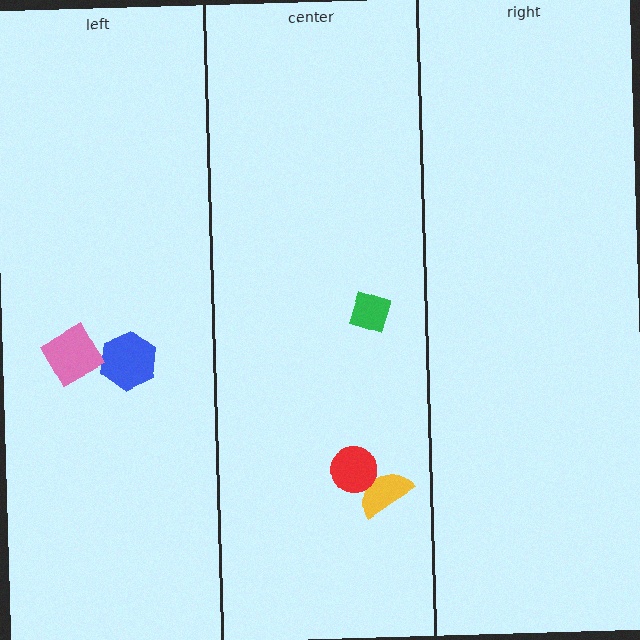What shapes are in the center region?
The yellow semicircle, the red circle, the green diamond.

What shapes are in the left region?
The blue hexagon, the pink square.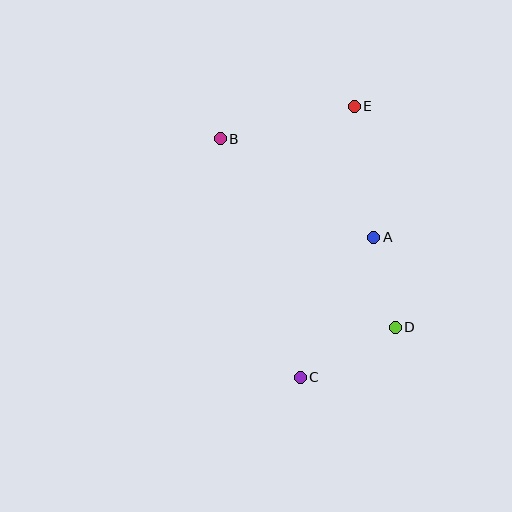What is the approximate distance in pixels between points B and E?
The distance between B and E is approximately 138 pixels.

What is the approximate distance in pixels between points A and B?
The distance between A and B is approximately 182 pixels.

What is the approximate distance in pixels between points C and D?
The distance between C and D is approximately 107 pixels.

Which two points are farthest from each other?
Points C and E are farthest from each other.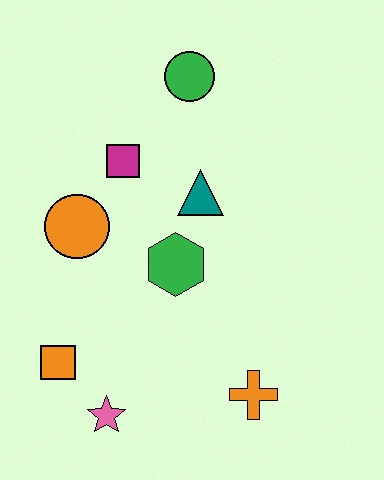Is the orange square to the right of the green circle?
No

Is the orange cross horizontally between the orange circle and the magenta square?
No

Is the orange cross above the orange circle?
No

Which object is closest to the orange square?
The pink star is closest to the orange square.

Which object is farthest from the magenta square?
The orange cross is farthest from the magenta square.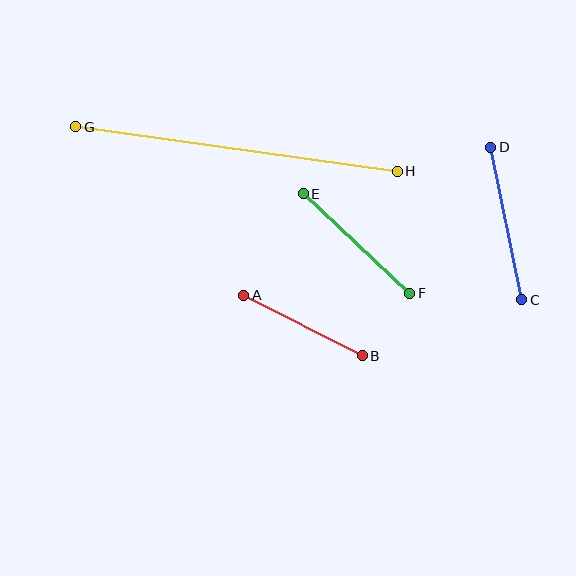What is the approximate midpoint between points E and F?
The midpoint is at approximately (356, 244) pixels.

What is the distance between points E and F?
The distance is approximately 146 pixels.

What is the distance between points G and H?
The distance is approximately 325 pixels.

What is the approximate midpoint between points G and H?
The midpoint is at approximately (237, 149) pixels.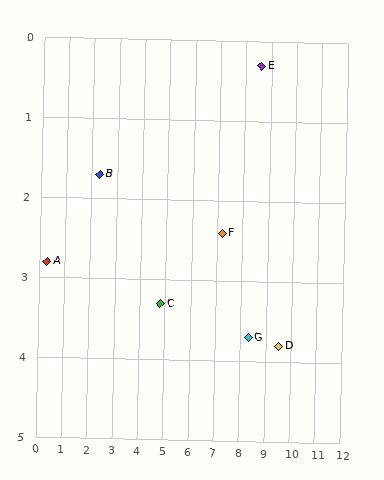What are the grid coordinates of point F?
Point F is at approximately (7.2, 2.4).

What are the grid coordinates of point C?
Point C is at approximately (4.8, 3.3).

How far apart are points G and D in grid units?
Points G and D are about 1.2 grid units apart.